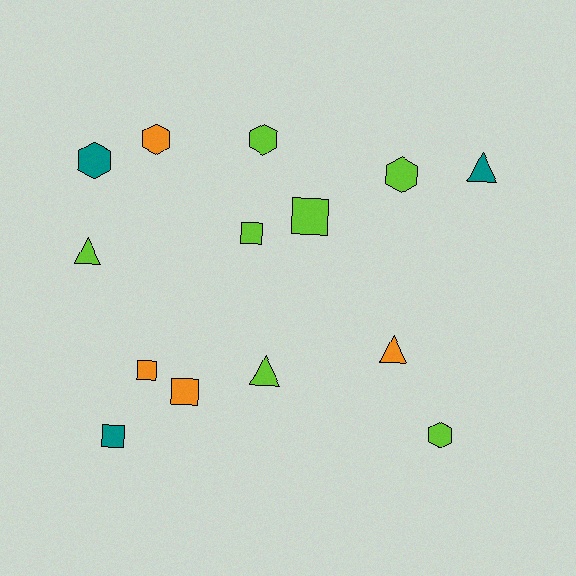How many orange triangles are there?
There is 1 orange triangle.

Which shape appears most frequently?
Hexagon, with 5 objects.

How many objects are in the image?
There are 14 objects.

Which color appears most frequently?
Lime, with 7 objects.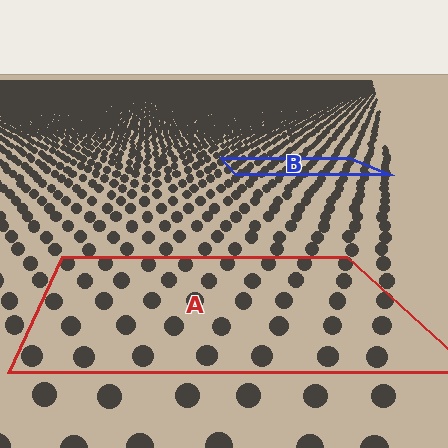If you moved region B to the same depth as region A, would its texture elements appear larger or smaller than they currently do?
They would appear larger. At a closer depth, the same texture elements are projected at a bigger on-screen size.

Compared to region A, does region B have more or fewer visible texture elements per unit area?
Region B has more texture elements per unit area — they are packed more densely because it is farther away.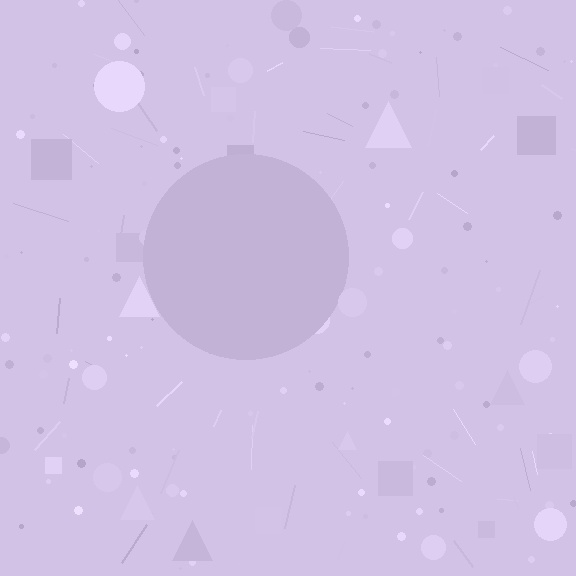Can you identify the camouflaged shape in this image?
The camouflaged shape is a circle.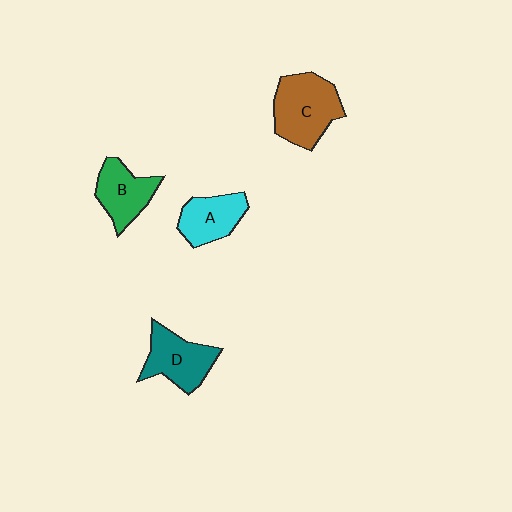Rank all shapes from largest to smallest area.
From largest to smallest: C (brown), D (teal), B (green), A (cyan).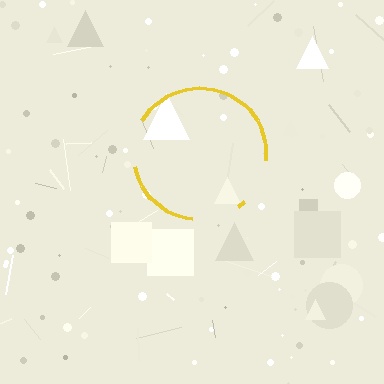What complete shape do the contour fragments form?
The contour fragments form a circle.